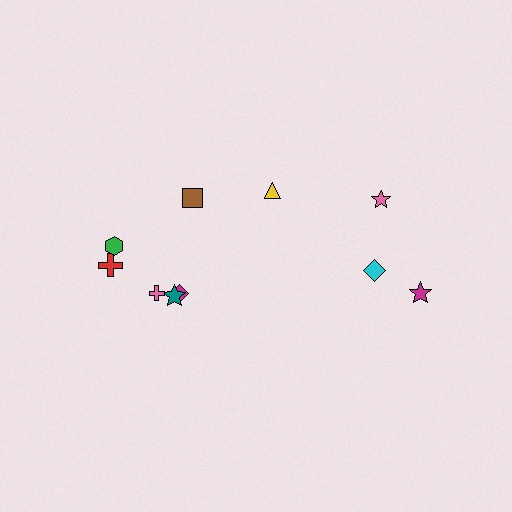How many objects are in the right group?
There are 4 objects.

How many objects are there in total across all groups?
There are 10 objects.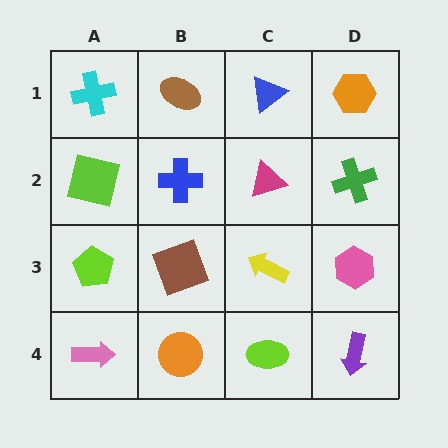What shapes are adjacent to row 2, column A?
A cyan cross (row 1, column A), a lime pentagon (row 3, column A), a blue cross (row 2, column B).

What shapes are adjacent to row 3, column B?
A blue cross (row 2, column B), an orange circle (row 4, column B), a lime pentagon (row 3, column A), a yellow arrow (row 3, column C).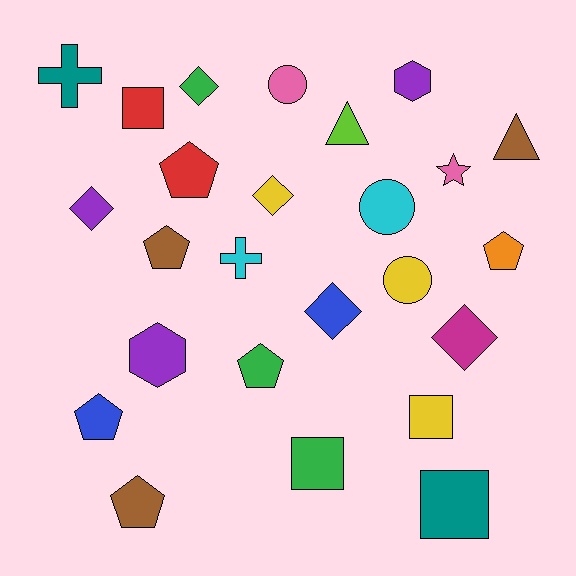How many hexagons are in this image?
There are 2 hexagons.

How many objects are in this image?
There are 25 objects.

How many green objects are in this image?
There are 3 green objects.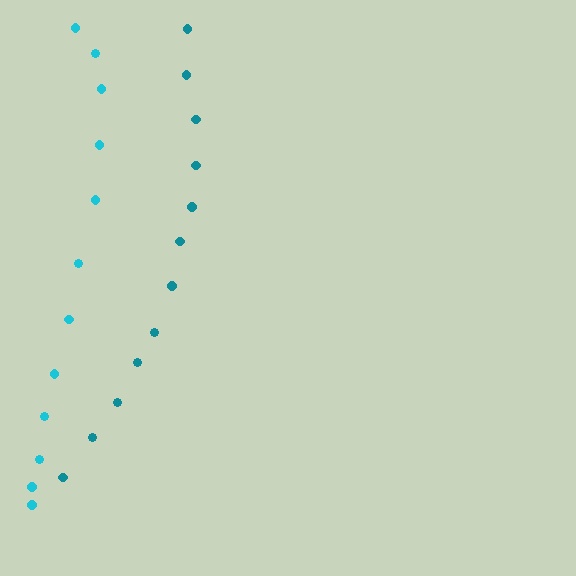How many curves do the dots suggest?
There are 2 distinct paths.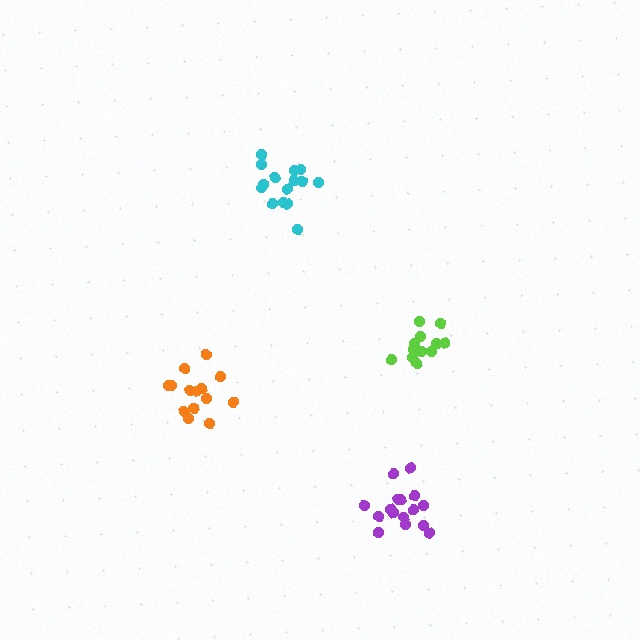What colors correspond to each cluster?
The clusters are colored: lime, orange, cyan, purple.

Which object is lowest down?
The purple cluster is bottommost.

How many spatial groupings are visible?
There are 4 spatial groupings.